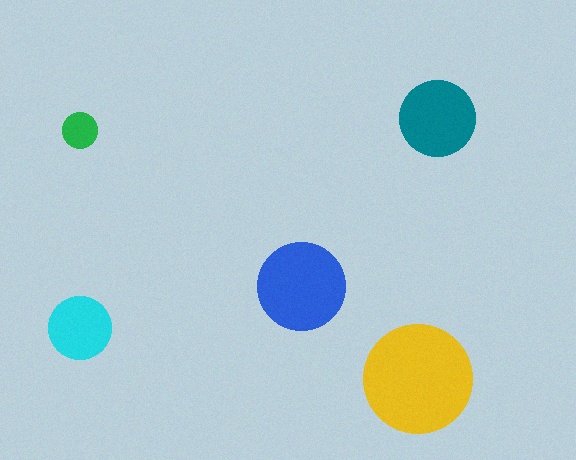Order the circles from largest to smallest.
the yellow one, the blue one, the teal one, the cyan one, the green one.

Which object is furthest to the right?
The teal circle is rightmost.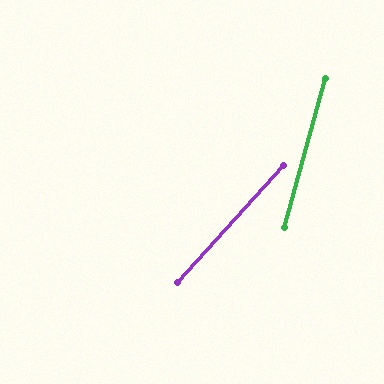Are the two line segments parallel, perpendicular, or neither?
Neither parallel nor perpendicular — they differ by about 27°.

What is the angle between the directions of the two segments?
Approximately 27 degrees.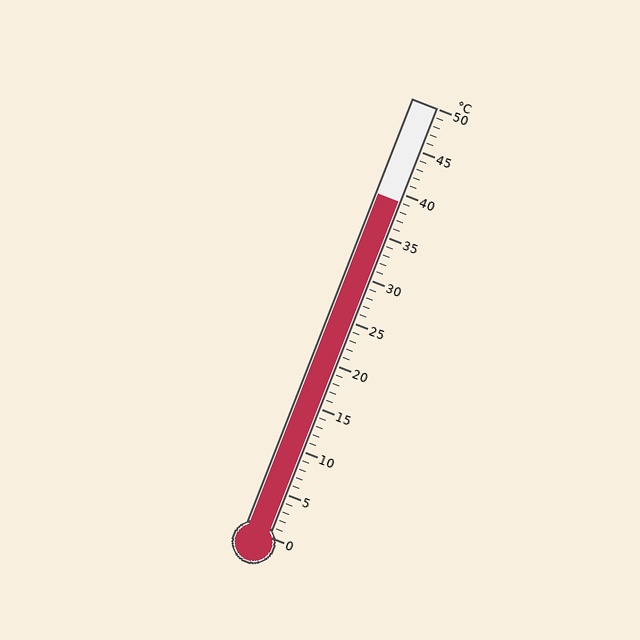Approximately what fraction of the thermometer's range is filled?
The thermometer is filled to approximately 80% of its range.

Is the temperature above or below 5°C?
The temperature is above 5°C.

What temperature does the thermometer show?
The thermometer shows approximately 39°C.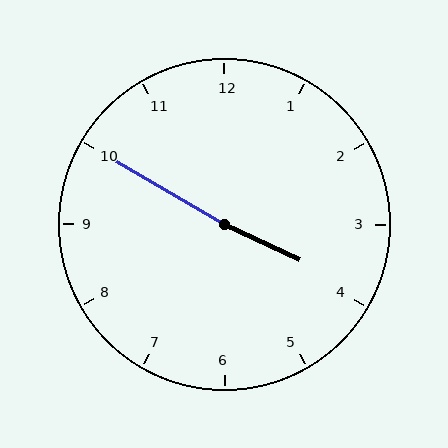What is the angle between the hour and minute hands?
Approximately 175 degrees.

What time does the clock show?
3:50.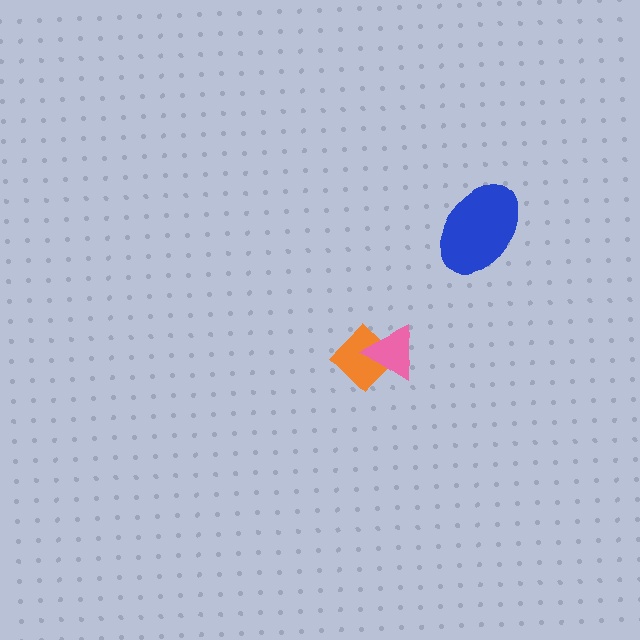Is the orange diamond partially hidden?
Yes, it is partially covered by another shape.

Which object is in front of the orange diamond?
The pink triangle is in front of the orange diamond.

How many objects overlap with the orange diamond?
1 object overlaps with the orange diamond.